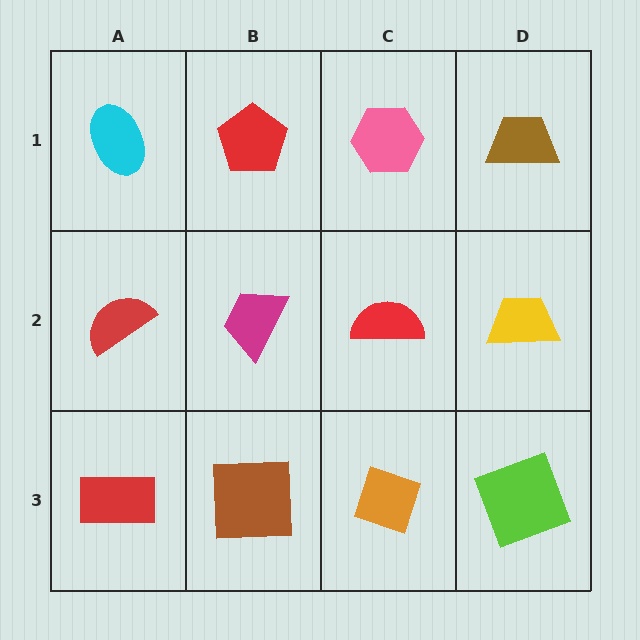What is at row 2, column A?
A red semicircle.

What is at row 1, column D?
A brown trapezoid.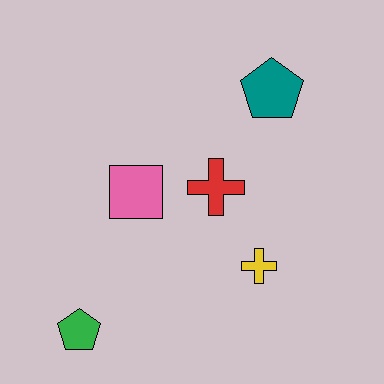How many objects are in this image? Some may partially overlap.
There are 5 objects.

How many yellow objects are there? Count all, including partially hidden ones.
There is 1 yellow object.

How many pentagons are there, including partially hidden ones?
There are 2 pentagons.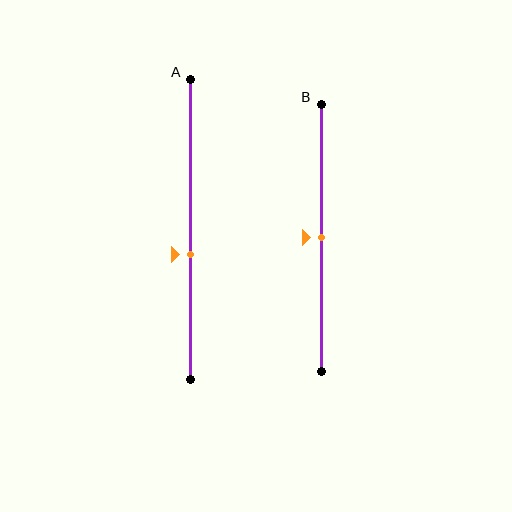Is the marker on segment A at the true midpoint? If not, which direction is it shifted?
No, the marker on segment A is shifted downward by about 9% of the segment length.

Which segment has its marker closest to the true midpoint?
Segment B has its marker closest to the true midpoint.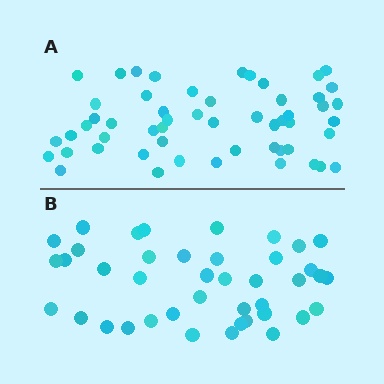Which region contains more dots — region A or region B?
Region A (the top region) has more dots.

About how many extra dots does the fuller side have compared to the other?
Region A has approximately 15 more dots than region B.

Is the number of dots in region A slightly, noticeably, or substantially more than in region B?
Region A has noticeably more, but not dramatically so. The ratio is roughly 1.3 to 1.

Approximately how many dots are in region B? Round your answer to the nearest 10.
About 40 dots. (The exact count is 41, which rounds to 40.)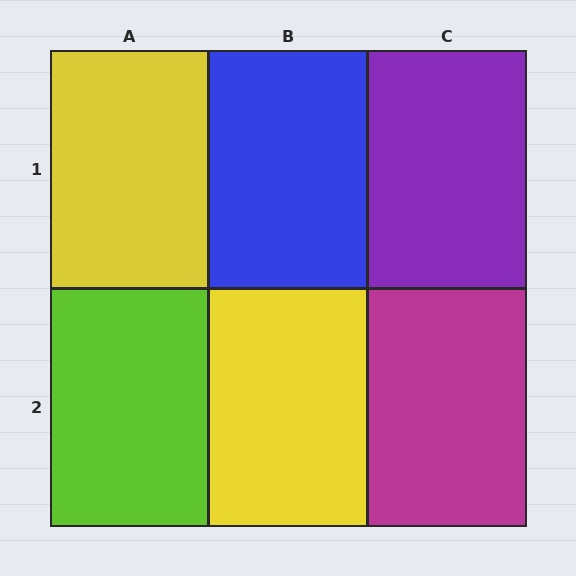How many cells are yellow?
2 cells are yellow.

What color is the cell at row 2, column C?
Magenta.